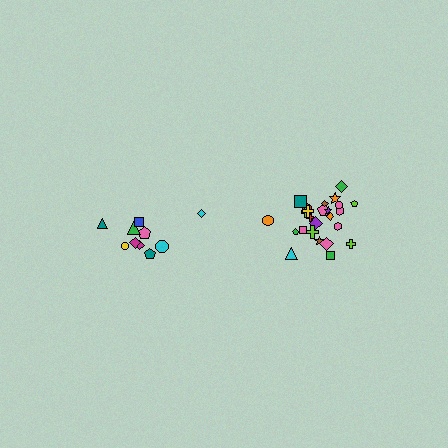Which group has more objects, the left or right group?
The right group.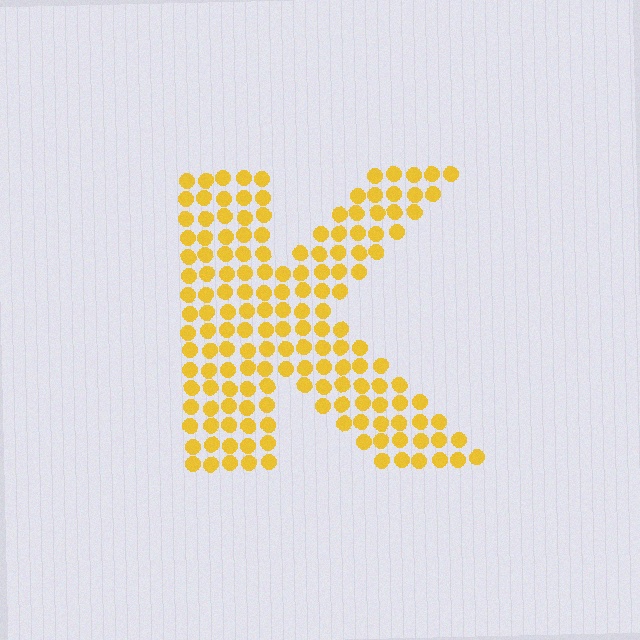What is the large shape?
The large shape is the letter K.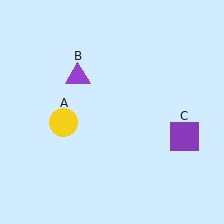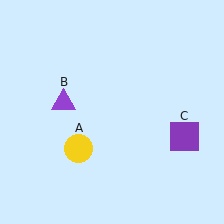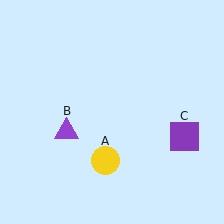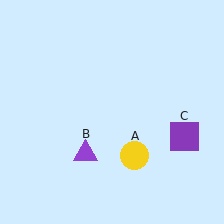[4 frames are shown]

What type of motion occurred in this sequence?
The yellow circle (object A), purple triangle (object B) rotated counterclockwise around the center of the scene.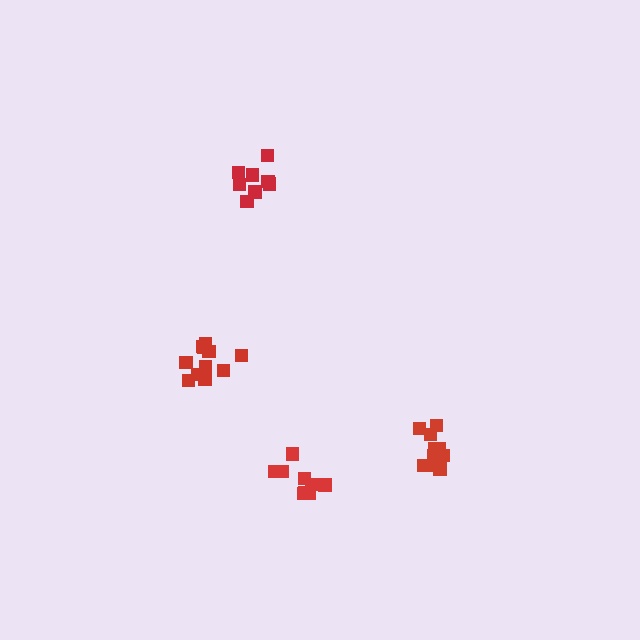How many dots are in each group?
Group 1: 10 dots, Group 2: 11 dots, Group 3: 11 dots, Group 4: 9 dots (41 total).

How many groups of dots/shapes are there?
There are 4 groups.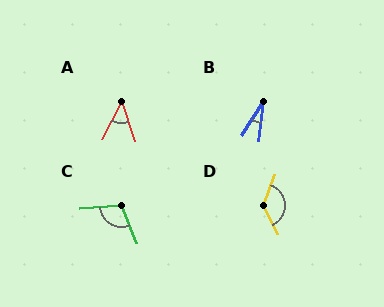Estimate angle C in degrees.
Approximately 108 degrees.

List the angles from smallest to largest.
B (27°), A (46°), C (108°), D (134°).